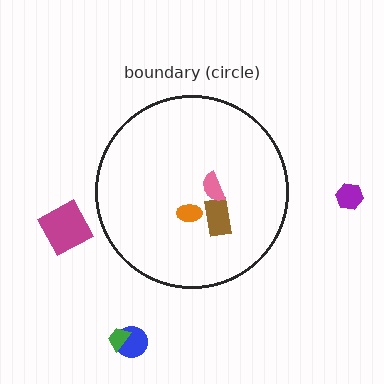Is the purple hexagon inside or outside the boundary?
Outside.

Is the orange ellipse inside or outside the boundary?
Inside.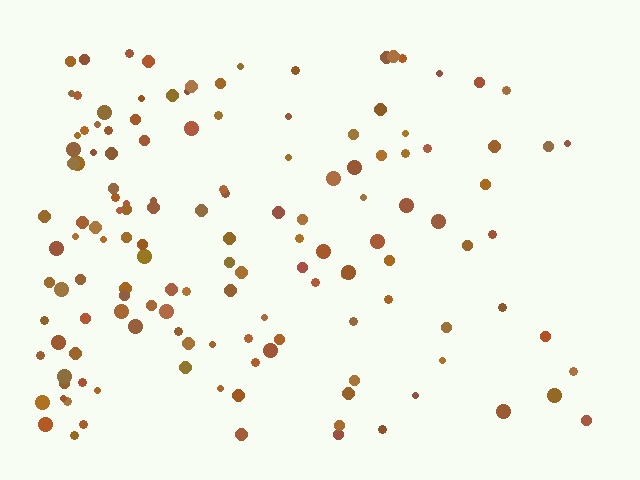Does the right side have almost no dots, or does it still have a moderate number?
Still a moderate number, just noticeably fewer than the left.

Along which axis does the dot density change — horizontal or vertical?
Horizontal.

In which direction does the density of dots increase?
From right to left, with the left side densest.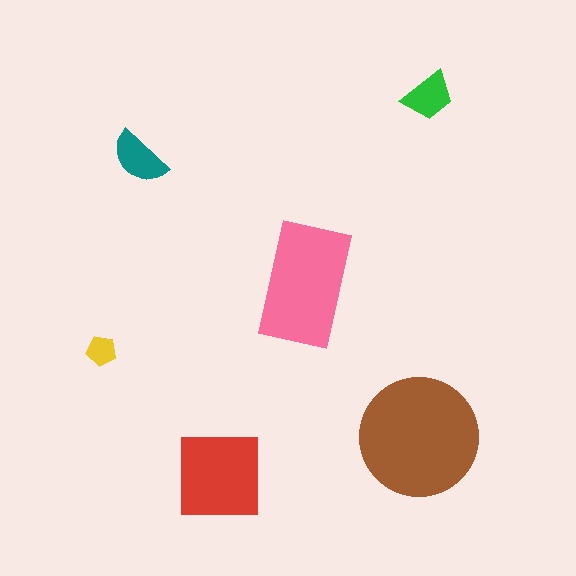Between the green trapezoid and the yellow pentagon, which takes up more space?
The green trapezoid.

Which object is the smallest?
The yellow pentagon.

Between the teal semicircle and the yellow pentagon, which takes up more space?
The teal semicircle.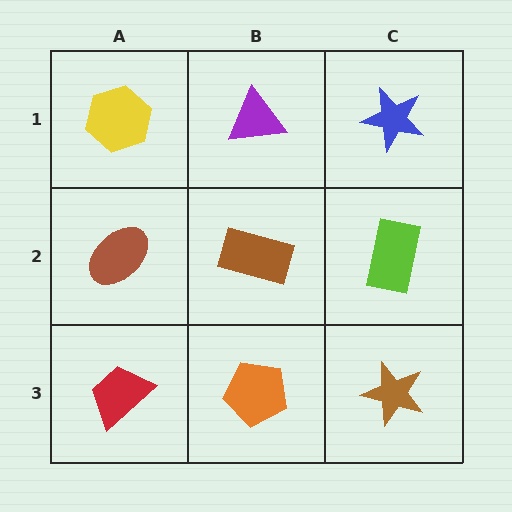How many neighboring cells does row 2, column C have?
3.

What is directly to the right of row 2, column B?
A lime rectangle.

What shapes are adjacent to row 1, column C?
A lime rectangle (row 2, column C), a purple triangle (row 1, column B).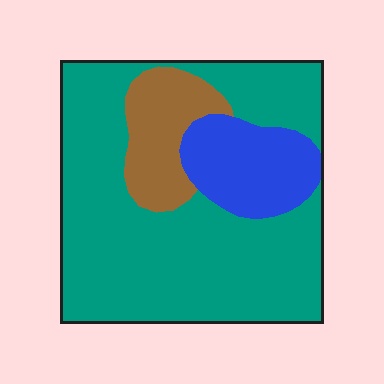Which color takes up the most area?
Teal, at roughly 70%.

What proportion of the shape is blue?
Blue takes up about one sixth (1/6) of the shape.